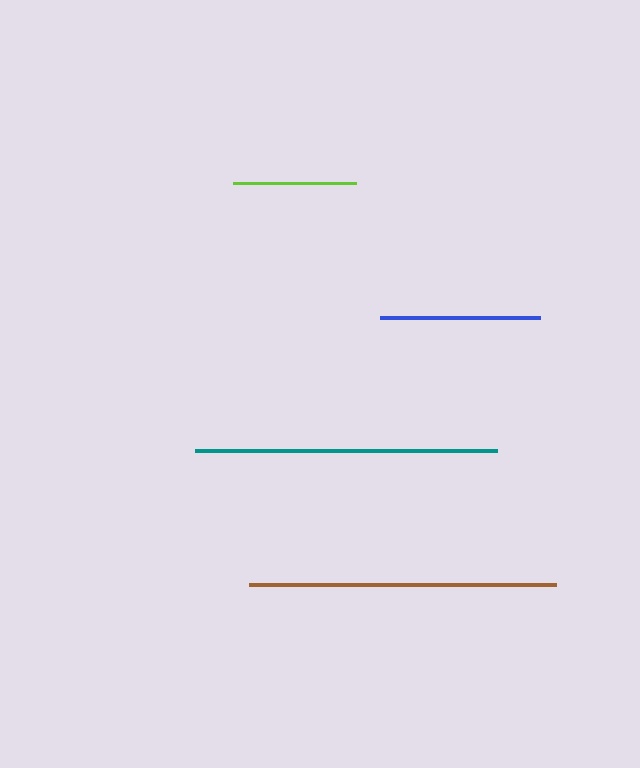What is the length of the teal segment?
The teal segment is approximately 302 pixels long.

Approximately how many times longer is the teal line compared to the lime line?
The teal line is approximately 2.4 times the length of the lime line.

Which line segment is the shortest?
The lime line is the shortest at approximately 123 pixels.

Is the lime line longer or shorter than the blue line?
The blue line is longer than the lime line.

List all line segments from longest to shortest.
From longest to shortest: brown, teal, blue, lime.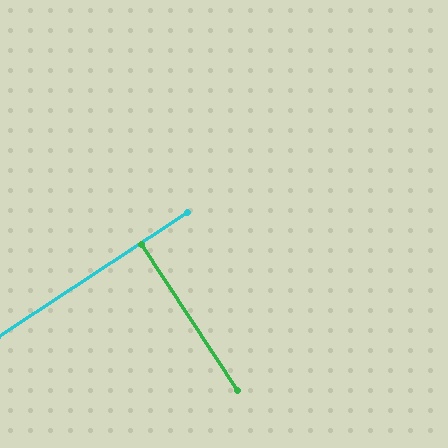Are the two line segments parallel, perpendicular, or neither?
Perpendicular — they meet at approximately 90°.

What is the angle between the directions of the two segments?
Approximately 90 degrees.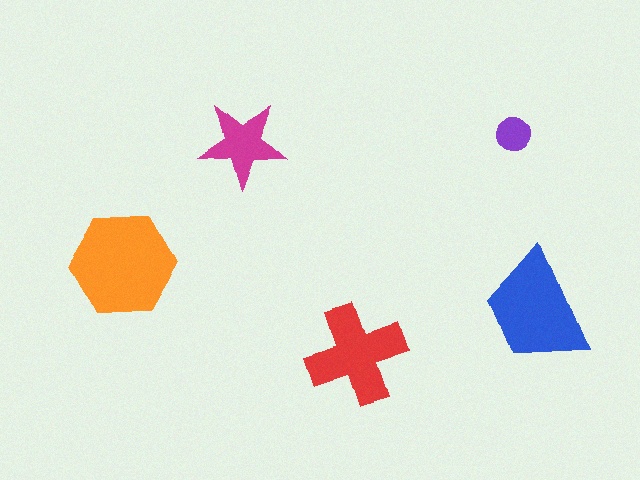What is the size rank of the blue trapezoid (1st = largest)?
2nd.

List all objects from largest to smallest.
The orange hexagon, the blue trapezoid, the red cross, the magenta star, the purple circle.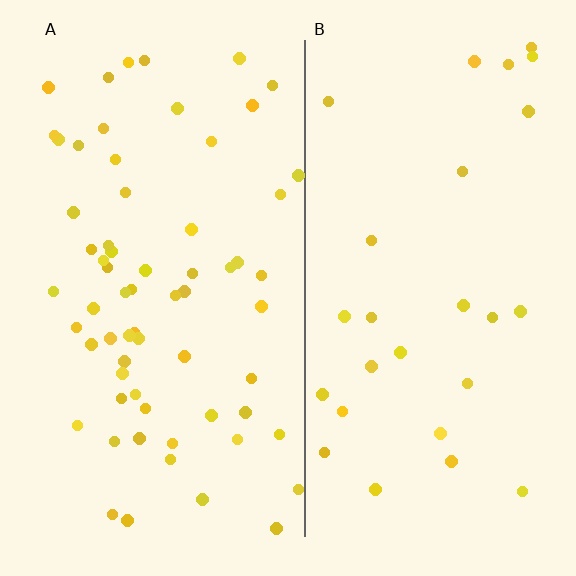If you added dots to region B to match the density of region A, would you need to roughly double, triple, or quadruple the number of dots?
Approximately double.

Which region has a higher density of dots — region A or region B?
A (the left).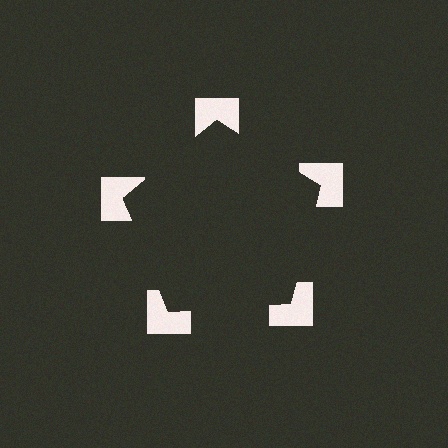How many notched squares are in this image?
There are 5 — one at each vertex of the illusory pentagon.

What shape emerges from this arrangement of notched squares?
An illusory pentagon — its edges are inferred from the aligned wedge cuts in the notched squares, not physically drawn.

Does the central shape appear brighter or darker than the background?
It typically appears slightly darker than the background, even though no actual brightness change is drawn.